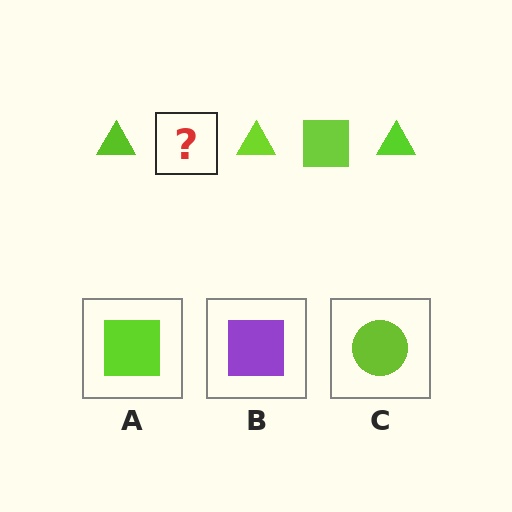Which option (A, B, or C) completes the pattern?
A.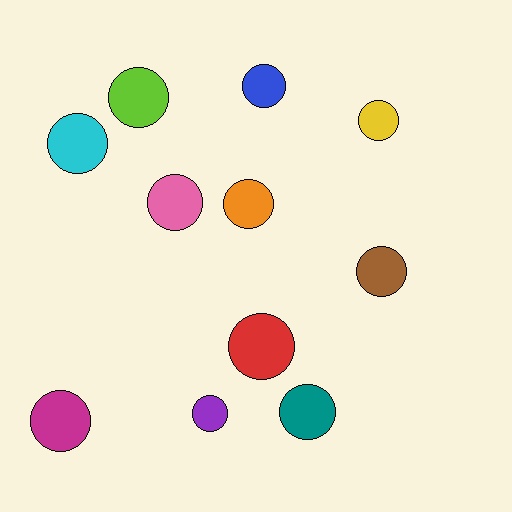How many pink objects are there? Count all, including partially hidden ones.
There is 1 pink object.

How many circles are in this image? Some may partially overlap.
There are 11 circles.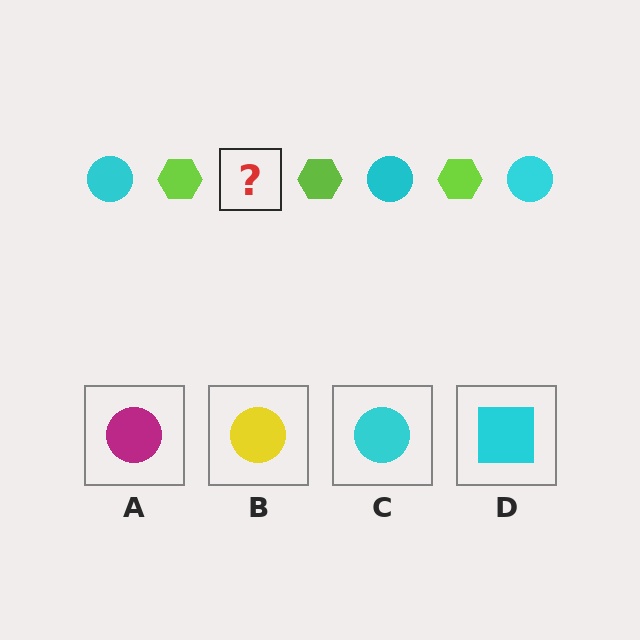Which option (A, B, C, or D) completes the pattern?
C.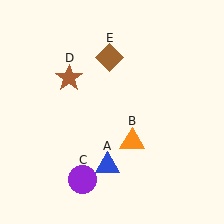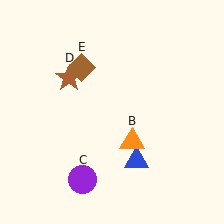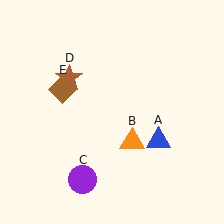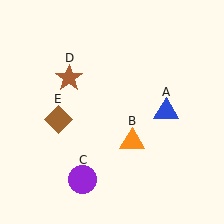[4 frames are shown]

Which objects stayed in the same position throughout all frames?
Orange triangle (object B) and purple circle (object C) and brown star (object D) remained stationary.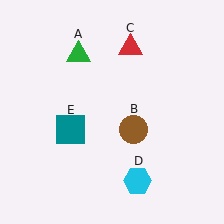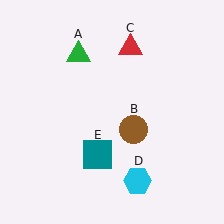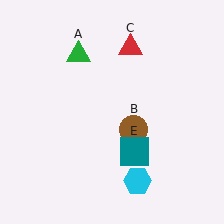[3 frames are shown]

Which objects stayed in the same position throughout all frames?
Green triangle (object A) and brown circle (object B) and red triangle (object C) and cyan hexagon (object D) remained stationary.